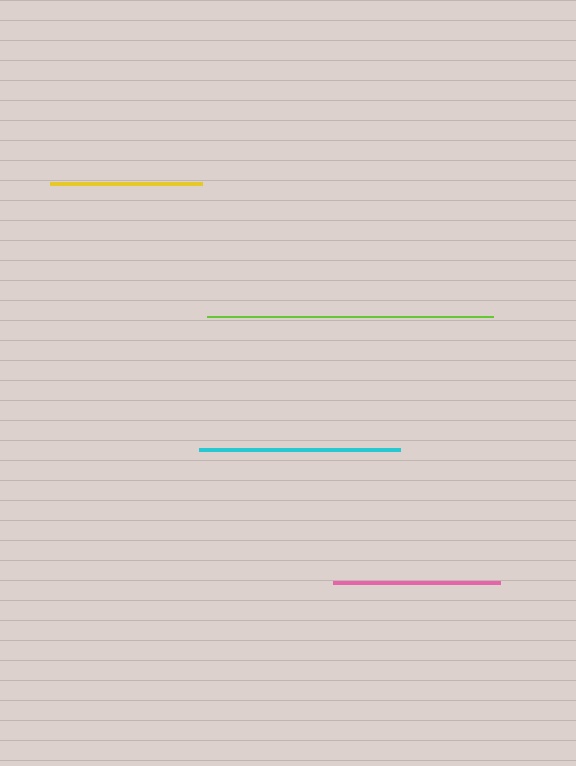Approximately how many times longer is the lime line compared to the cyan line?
The lime line is approximately 1.4 times the length of the cyan line.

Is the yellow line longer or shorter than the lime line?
The lime line is longer than the yellow line.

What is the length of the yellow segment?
The yellow segment is approximately 151 pixels long.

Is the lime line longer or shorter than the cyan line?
The lime line is longer than the cyan line.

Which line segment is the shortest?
The yellow line is the shortest at approximately 151 pixels.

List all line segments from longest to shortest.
From longest to shortest: lime, cyan, pink, yellow.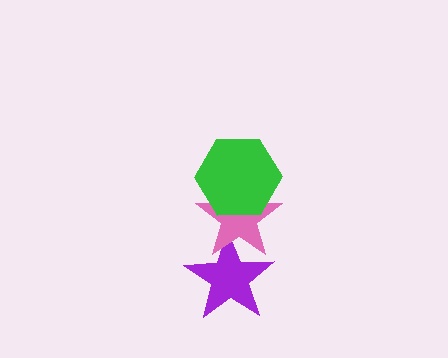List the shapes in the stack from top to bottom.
From top to bottom: the green hexagon, the pink star, the purple star.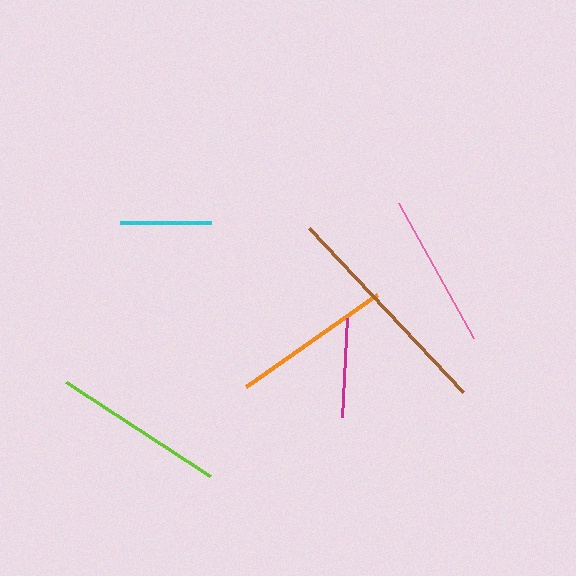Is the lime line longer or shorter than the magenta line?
The lime line is longer than the magenta line.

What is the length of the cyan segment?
The cyan segment is approximately 91 pixels long.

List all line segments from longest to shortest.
From longest to shortest: brown, lime, orange, pink, magenta, cyan.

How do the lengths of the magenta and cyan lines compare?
The magenta and cyan lines are approximately the same length.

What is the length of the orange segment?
The orange segment is approximately 160 pixels long.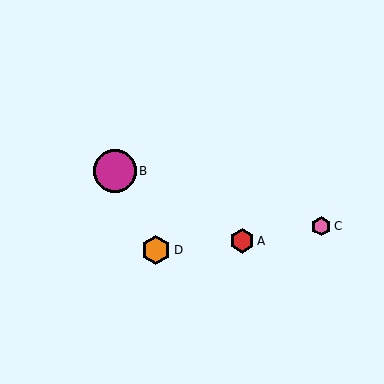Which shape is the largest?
The magenta circle (labeled B) is the largest.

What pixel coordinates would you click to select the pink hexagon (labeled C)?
Click at (321, 226) to select the pink hexagon C.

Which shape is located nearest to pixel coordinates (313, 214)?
The pink hexagon (labeled C) at (321, 226) is nearest to that location.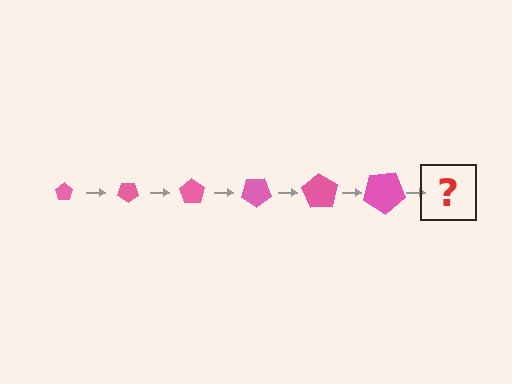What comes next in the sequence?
The next element should be a pentagon, larger than the previous one and rotated 210 degrees from the start.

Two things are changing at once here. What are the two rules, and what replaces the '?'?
The two rules are that the pentagon grows larger each step and it rotates 35 degrees each step. The '?' should be a pentagon, larger than the previous one and rotated 210 degrees from the start.